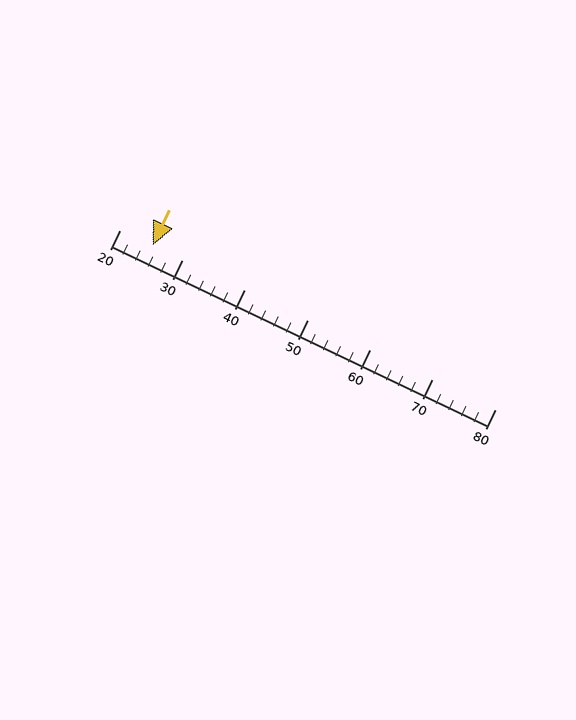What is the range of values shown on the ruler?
The ruler shows values from 20 to 80.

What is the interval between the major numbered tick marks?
The major tick marks are spaced 10 units apart.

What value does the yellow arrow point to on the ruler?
The yellow arrow points to approximately 25.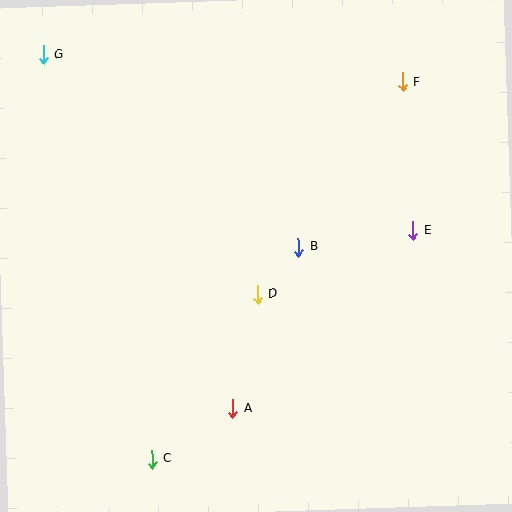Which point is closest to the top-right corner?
Point F is closest to the top-right corner.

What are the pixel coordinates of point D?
Point D is at (258, 294).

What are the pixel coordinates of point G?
Point G is at (43, 55).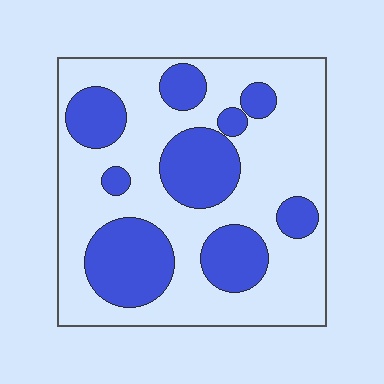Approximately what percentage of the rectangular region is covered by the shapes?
Approximately 35%.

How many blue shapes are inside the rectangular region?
9.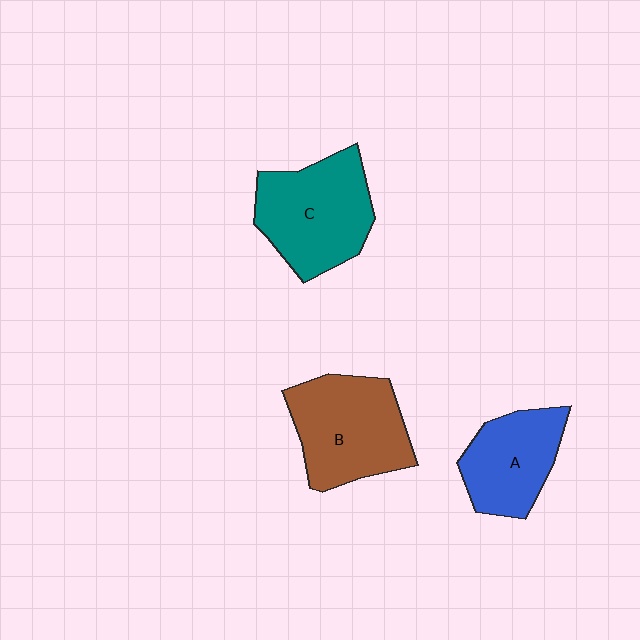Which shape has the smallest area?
Shape A (blue).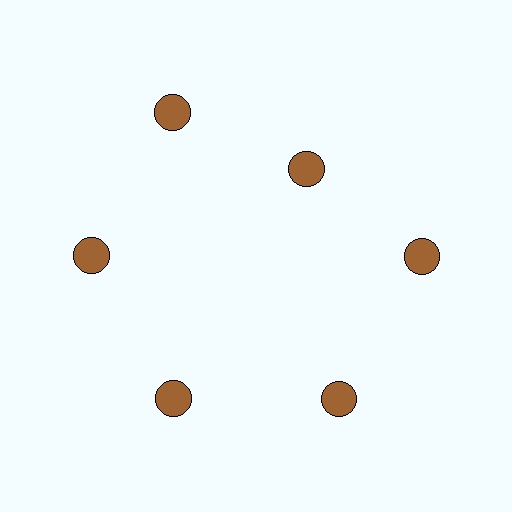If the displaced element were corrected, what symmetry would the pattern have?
It would have 6-fold rotational symmetry — the pattern would map onto itself every 60 degrees.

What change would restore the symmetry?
The symmetry would be restored by moving it outward, back onto the ring so that all 6 circles sit at equal angles and equal distance from the center.